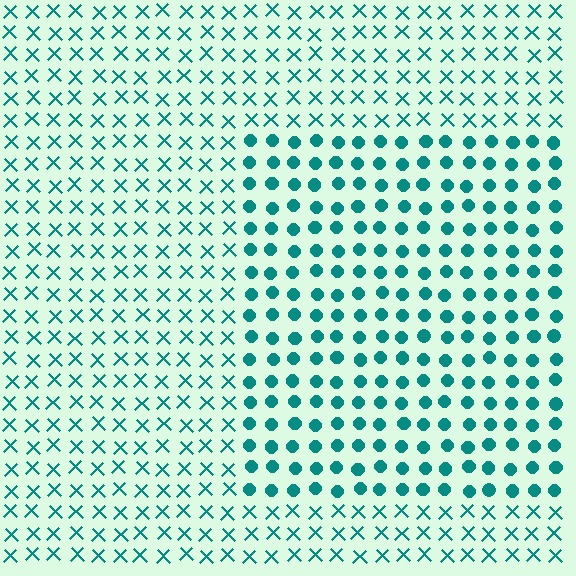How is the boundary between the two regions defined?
The boundary is defined by a change in element shape: circles inside vs. X marks outside. All elements share the same color and spacing.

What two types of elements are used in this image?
The image uses circles inside the rectangle region and X marks outside it.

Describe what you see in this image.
The image is filled with small teal elements arranged in a uniform grid. A rectangle-shaped region contains circles, while the surrounding area contains X marks. The boundary is defined purely by the change in element shape.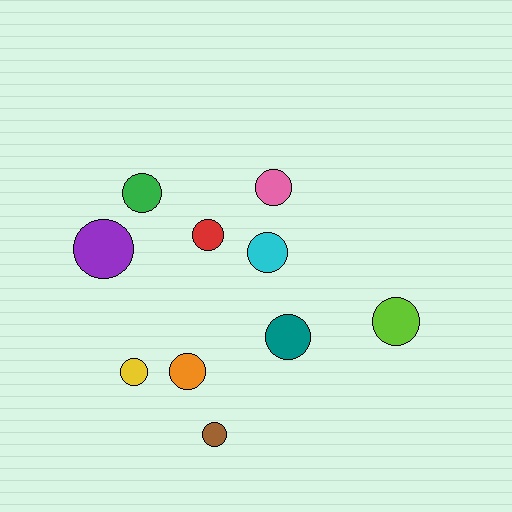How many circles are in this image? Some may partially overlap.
There are 10 circles.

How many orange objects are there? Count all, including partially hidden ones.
There is 1 orange object.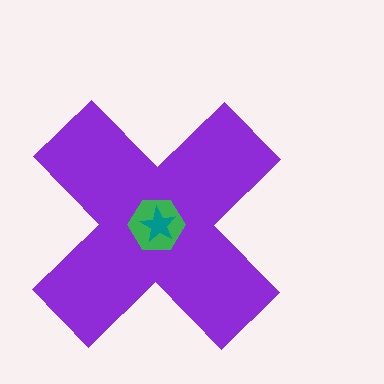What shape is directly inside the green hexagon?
The teal star.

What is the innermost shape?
The teal star.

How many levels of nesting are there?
3.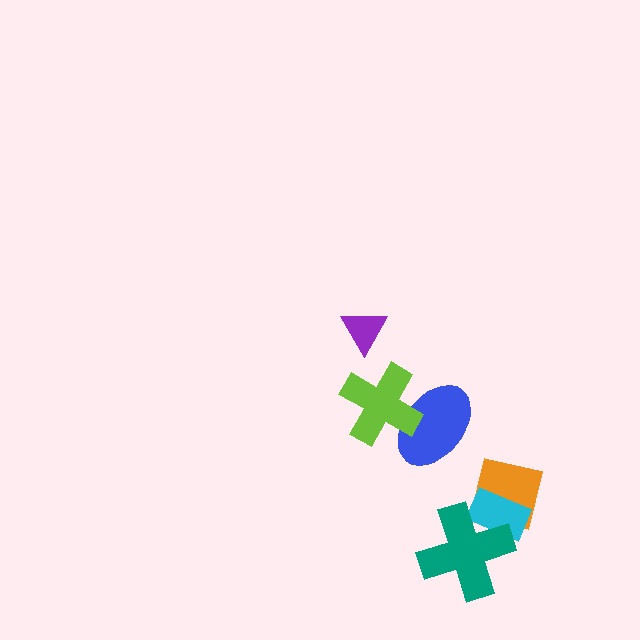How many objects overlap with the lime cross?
1 object overlaps with the lime cross.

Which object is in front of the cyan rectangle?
The teal cross is in front of the cyan rectangle.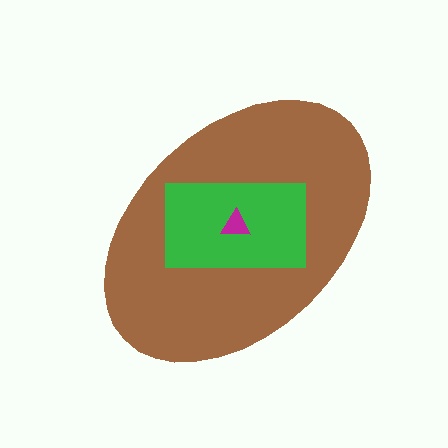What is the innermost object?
The magenta triangle.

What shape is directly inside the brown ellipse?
The green rectangle.